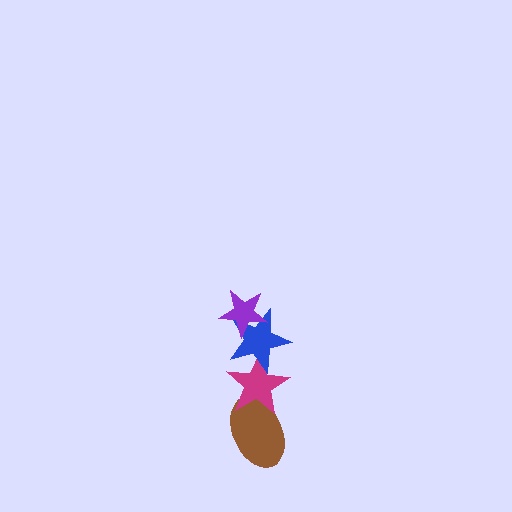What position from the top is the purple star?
The purple star is 1st from the top.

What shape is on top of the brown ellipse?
The magenta star is on top of the brown ellipse.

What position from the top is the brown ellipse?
The brown ellipse is 4th from the top.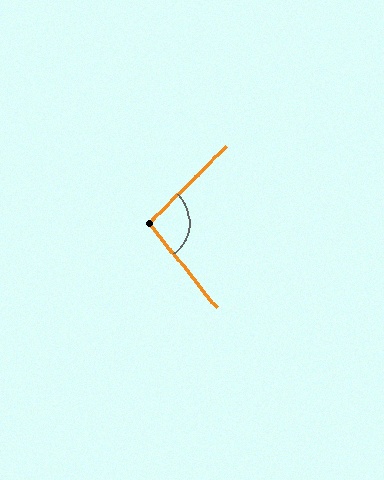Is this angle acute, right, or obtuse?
It is obtuse.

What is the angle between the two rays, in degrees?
Approximately 96 degrees.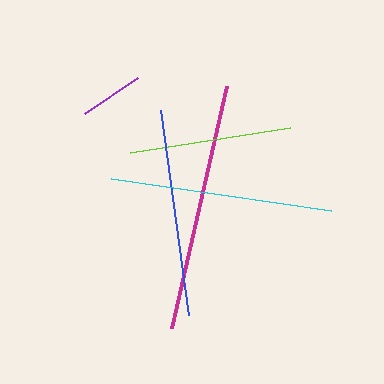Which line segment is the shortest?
The purple line is the shortest at approximately 64 pixels.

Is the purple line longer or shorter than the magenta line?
The magenta line is longer than the purple line.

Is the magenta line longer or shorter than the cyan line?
The magenta line is longer than the cyan line.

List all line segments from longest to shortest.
From longest to shortest: magenta, cyan, blue, lime, purple.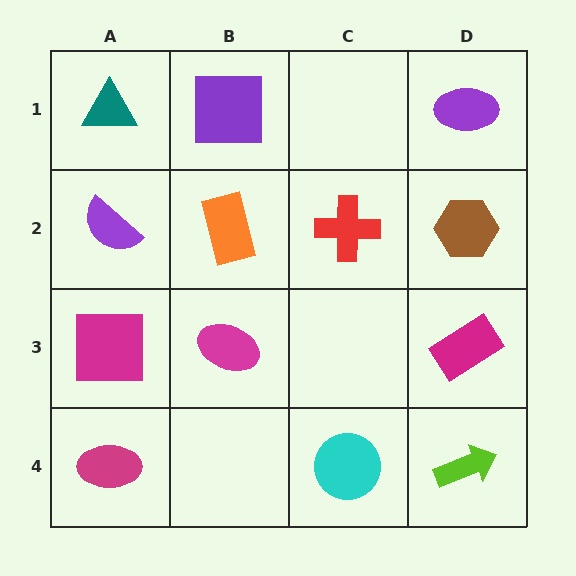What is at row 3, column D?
A magenta rectangle.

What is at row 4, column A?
A magenta ellipse.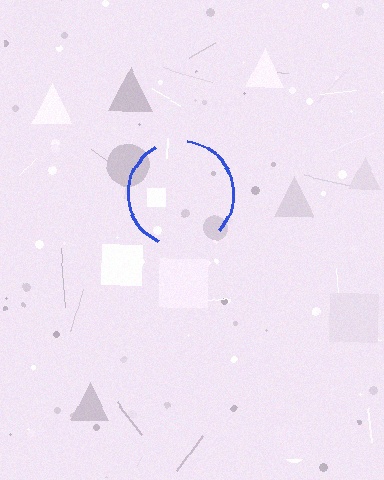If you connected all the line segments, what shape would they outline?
They would outline a circle.